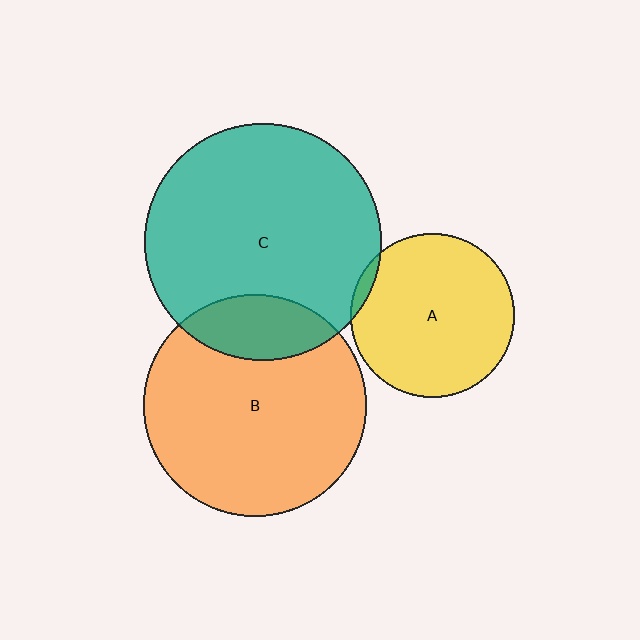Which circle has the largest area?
Circle C (teal).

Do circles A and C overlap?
Yes.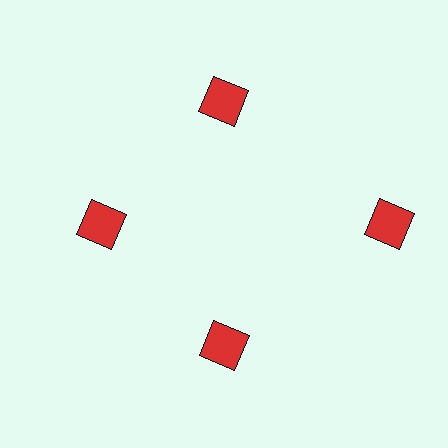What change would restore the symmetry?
The symmetry would be restored by moving it inward, back onto the ring so that all 4 squares sit at equal angles and equal distance from the center.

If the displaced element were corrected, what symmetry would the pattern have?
It would have 4-fold rotational symmetry — the pattern would map onto itself every 90 degrees.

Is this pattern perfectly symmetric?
No. The 4 red squares are arranged in a ring, but one element near the 3 o'clock position is pushed outward from the center, breaking the 4-fold rotational symmetry.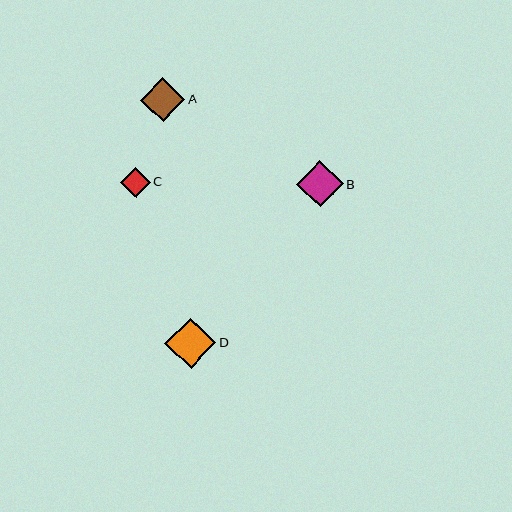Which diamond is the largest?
Diamond D is the largest with a size of approximately 51 pixels.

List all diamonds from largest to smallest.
From largest to smallest: D, B, A, C.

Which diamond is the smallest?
Diamond C is the smallest with a size of approximately 30 pixels.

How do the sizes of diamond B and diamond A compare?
Diamond B and diamond A are approximately the same size.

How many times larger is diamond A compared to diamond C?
Diamond A is approximately 1.5 times the size of diamond C.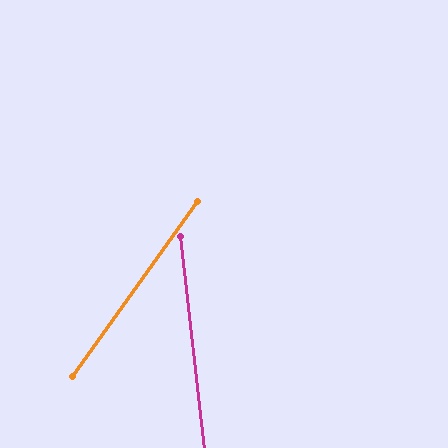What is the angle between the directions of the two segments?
Approximately 42 degrees.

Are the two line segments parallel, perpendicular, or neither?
Neither parallel nor perpendicular — they differ by about 42°.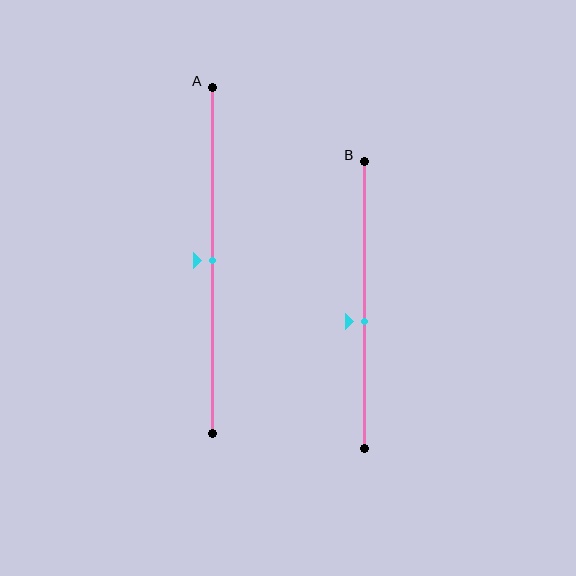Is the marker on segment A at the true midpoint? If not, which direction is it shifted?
Yes, the marker on segment A is at the true midpoint.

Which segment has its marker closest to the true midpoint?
Segment A has its marker closest to the true midpoint.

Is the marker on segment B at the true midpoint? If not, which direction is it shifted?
No, the marker on segment B is shifted downward by about 6% of the segment length.